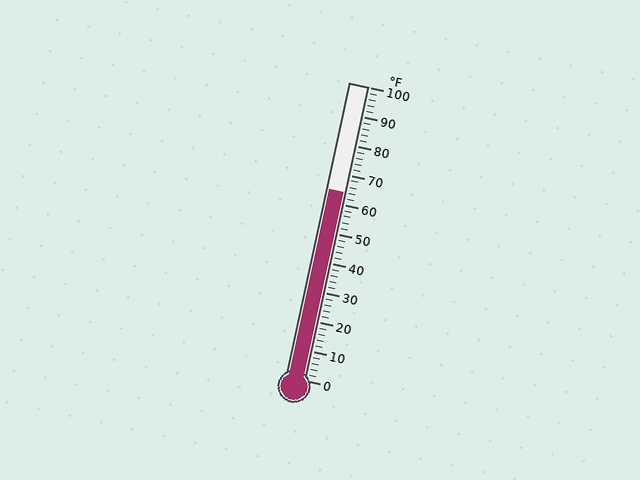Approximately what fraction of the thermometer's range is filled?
The thermometer is filled to approximately 65% of its range.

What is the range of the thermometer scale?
The thermometer scale ranges from 0°F to 100°F.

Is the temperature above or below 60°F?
The temperature is above 60°F.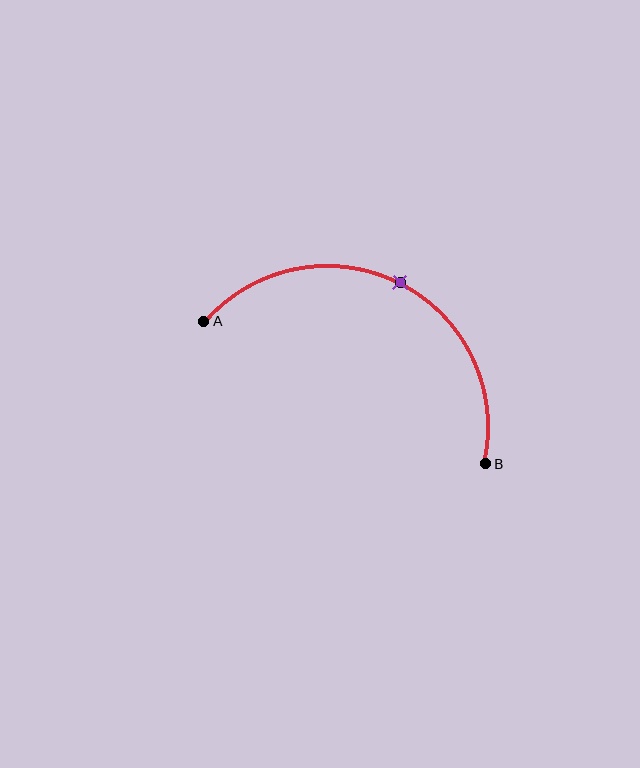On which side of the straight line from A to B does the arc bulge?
The arc bulges above the straight line connecting A and B.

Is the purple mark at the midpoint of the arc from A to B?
Yes. The purple mark lies on the arc at equal arc-length from both A and B — it is the arc midpoint.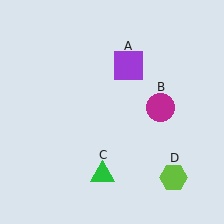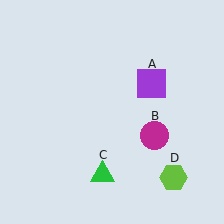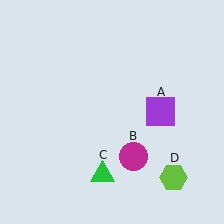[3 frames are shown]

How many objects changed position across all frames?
2 objects changed position: purple square (object A), magenta circle (object B).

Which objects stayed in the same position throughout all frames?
Green triangle (object C) and lime hexagon (object D) remained stationary.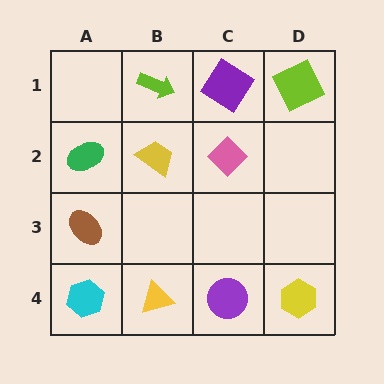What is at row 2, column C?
A pink diamond.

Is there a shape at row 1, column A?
No, that cell is empty.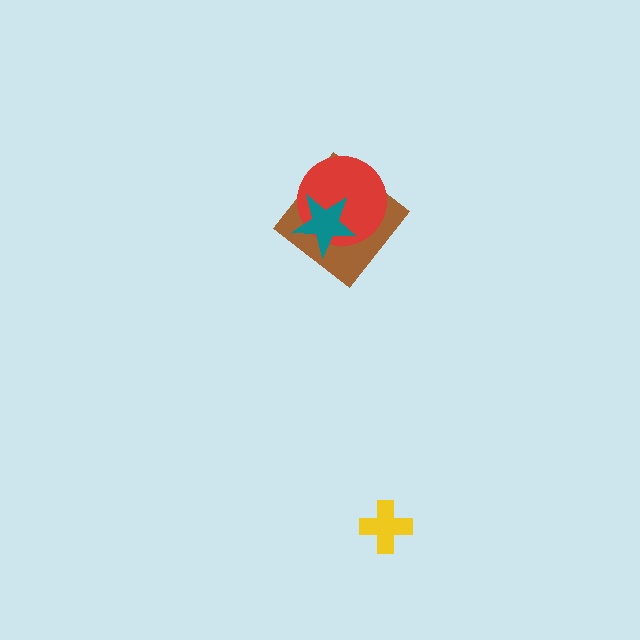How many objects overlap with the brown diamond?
2 objects overlap with the brown diamond.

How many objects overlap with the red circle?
2 objects overlap with the red circle.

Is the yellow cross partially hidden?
No, no other shape covers it.